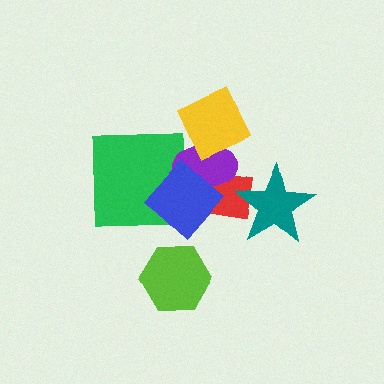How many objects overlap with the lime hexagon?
0 objects overlap with the lime hexagon.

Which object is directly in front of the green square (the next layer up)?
The purple ellipse is directly in front of the green square.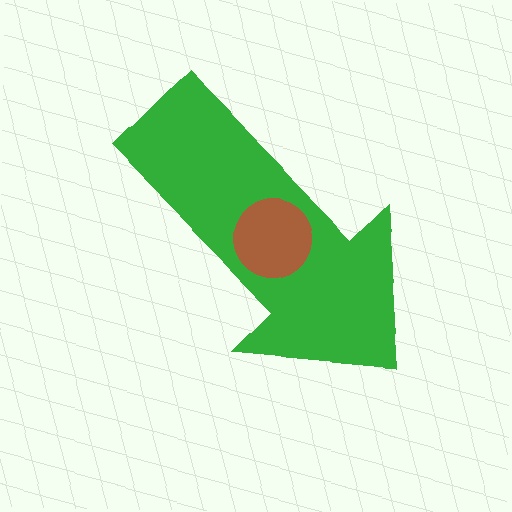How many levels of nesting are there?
2.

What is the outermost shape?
The green arrow.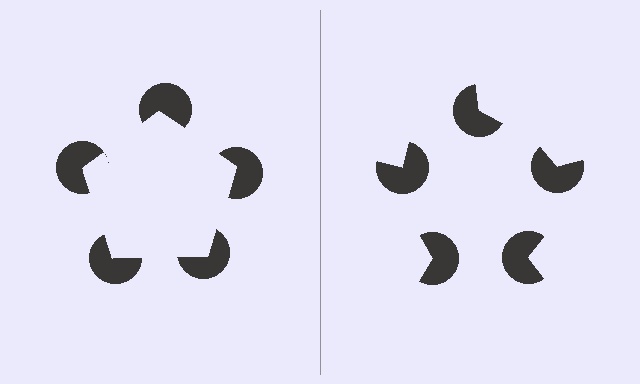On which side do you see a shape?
An illusory pentagon appears on the left side. On the right side the wedge cuts are rotated, so no coherent shape forms.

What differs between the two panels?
The pac-man discs are positioned identically on both sides; only the wedge orientations differ. On the left they align to a pentagon; on the right they are misaligned.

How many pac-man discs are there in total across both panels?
10 — 5 on each side.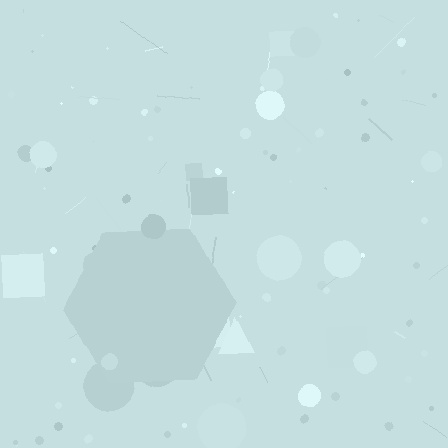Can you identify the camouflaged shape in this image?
The camouflaged shape is a hexagon.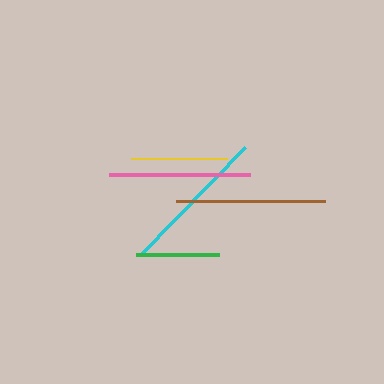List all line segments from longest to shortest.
From longest to shortest: brown, cyan, pink, yellow, green.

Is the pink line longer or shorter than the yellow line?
The pink line is longer than the yellow line.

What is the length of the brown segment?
The brown segment is approximately 150 pixels long.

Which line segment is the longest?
The brown line is the longest at approximately 150 pixels.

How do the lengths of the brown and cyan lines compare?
The brown and cyan lines are approximately the same length.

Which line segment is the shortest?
The green line is the shortest at approximately 83 pixels.